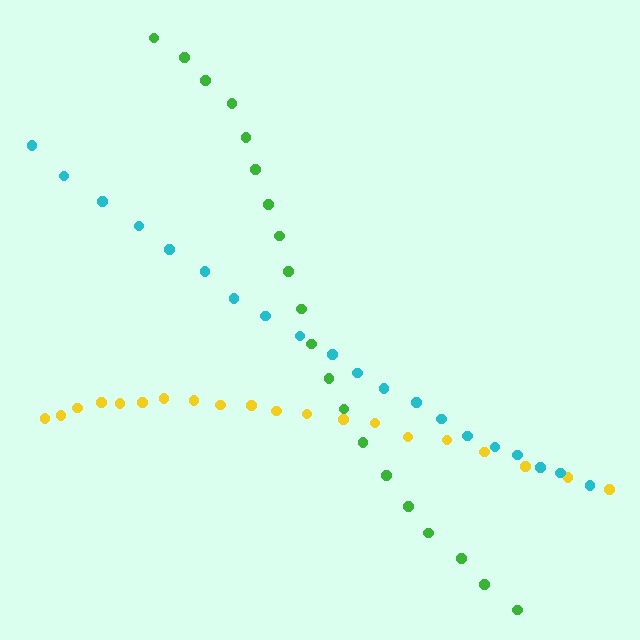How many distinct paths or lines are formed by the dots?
There are 3 distinct paths.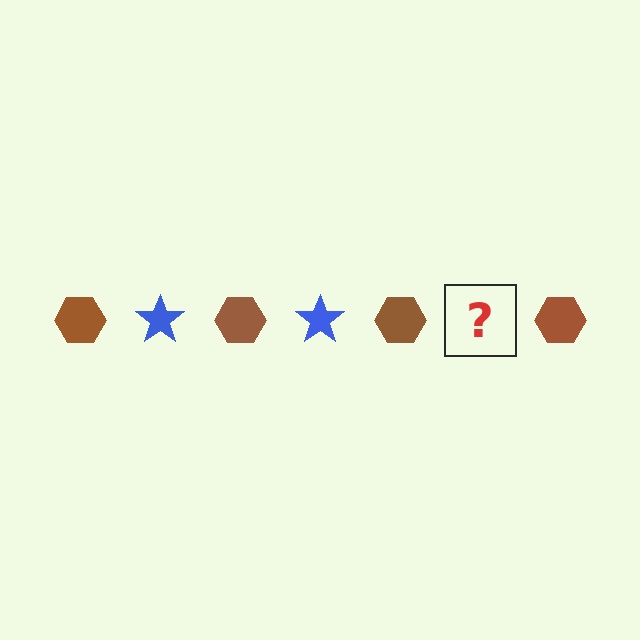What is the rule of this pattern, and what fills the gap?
The rule is that the pattern alternates between brown hexagon and blue star. The gap should be filled with a blue star.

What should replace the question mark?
The question mark should be replaced with a blue star.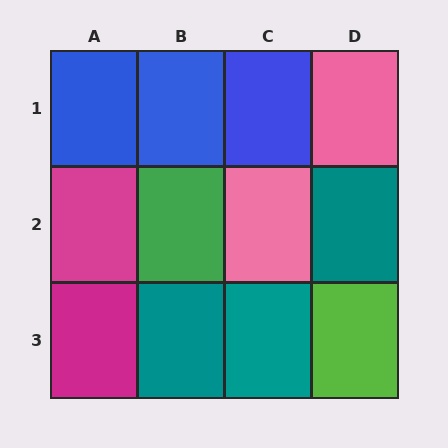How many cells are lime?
1 cell is lime.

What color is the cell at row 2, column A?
Magenta.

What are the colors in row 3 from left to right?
Magenta, teal, teal, lime.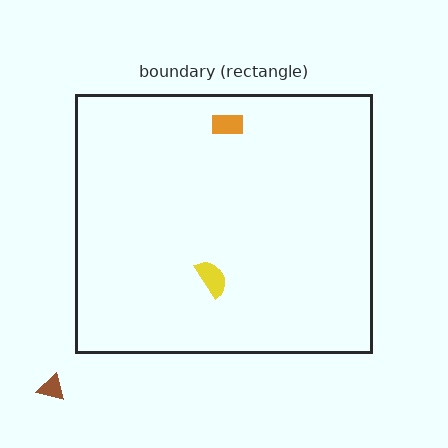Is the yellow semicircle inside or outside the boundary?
Inside.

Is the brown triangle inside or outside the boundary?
Outside.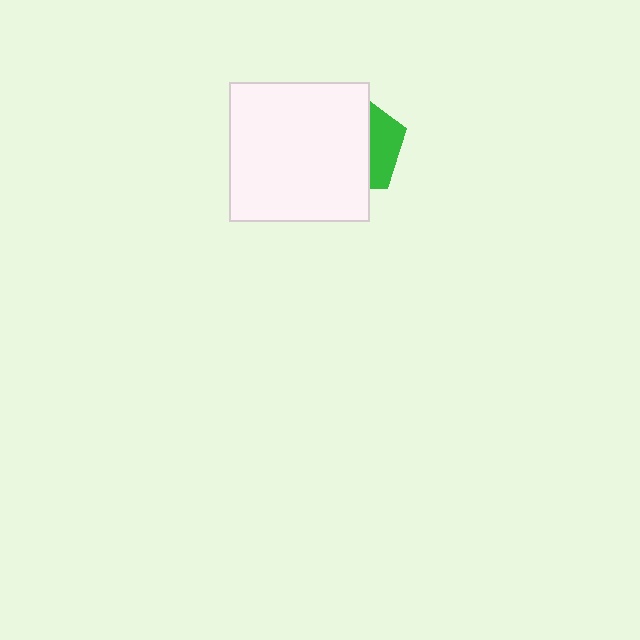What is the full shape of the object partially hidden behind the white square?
The partially hidden object is a green pentagon.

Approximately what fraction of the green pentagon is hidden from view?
Roughly 68% of the green pentagon is hidden behind the white square.